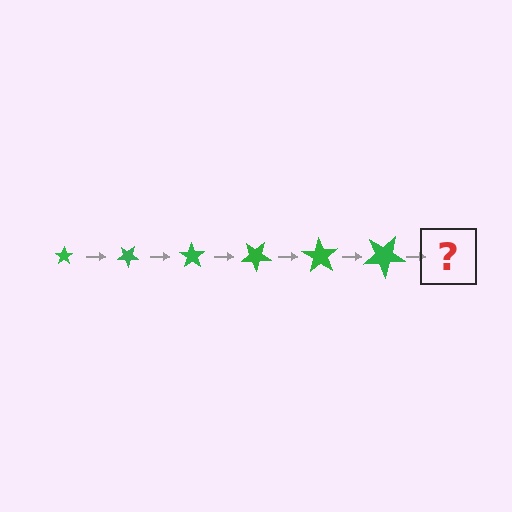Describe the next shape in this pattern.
It should be a star, larger than the previous one and rotated 210 degrees from the start.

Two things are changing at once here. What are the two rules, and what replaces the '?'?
The two rules are that the star grows larger each step and it rotates 35 degrees each step. The '?' should be a star, larger than the previous one and rotated 210 degrees from the start.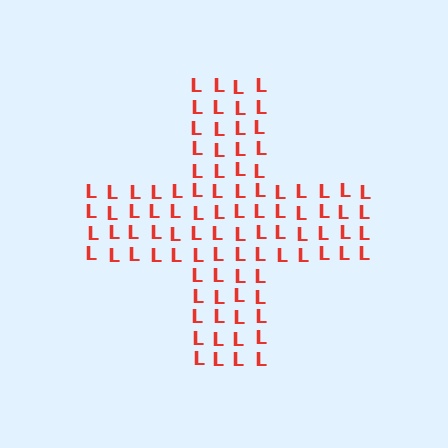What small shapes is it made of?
It is made of small letter L's.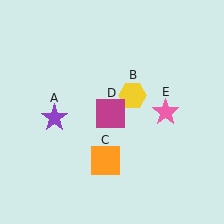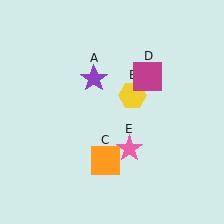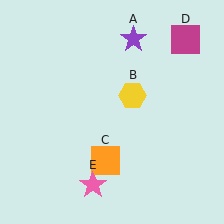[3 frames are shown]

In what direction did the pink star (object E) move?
The pink star (object E) moved down and to the left.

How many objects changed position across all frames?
3 objects changed position: purple star (object A), magenta square (object D), pink star (object E).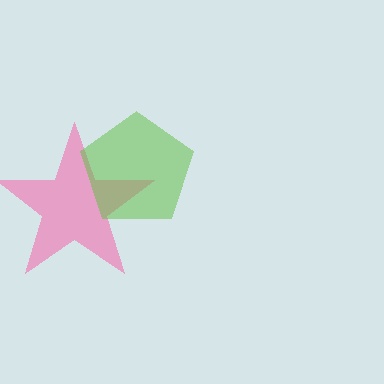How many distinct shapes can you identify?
There are 2 distinct shapes: a pink star, a lime pentagon.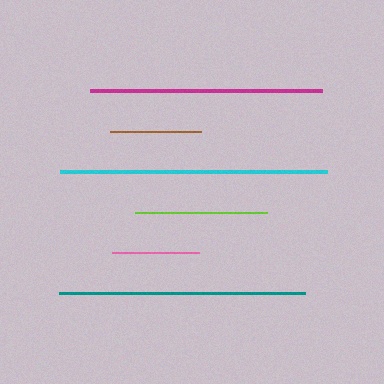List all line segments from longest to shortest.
From longest to shortest: cyan, teal, magenta, lime, brown, pink.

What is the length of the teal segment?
The teal segment is approximately 246 pixels long.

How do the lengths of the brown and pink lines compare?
The brown and pink lines are approximately the same length.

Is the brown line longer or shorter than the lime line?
The lime line is longer than the brown line.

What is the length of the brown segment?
The brown segment is approximately 91 pixels long.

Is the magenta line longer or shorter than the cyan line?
The cyan line is longer than the magenta line.